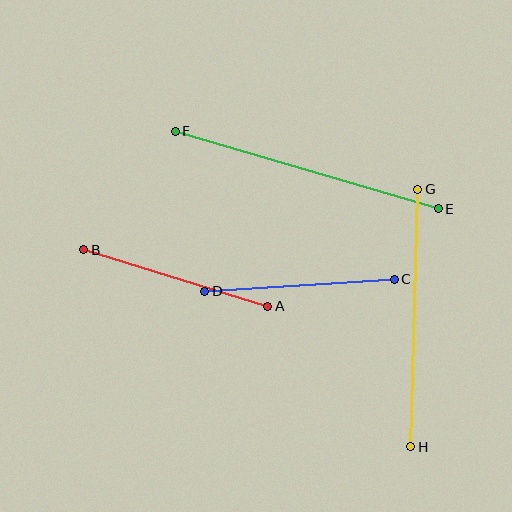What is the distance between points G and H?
The distance is approximately 257 pixels.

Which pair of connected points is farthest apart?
Points E and F are farthest apart.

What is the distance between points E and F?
The distance is approximately 274 pixels.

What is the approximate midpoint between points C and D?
The midpoint is at approximately (300, 285) pixels.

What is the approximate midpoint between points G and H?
The midpoint is at approximately (414, 318) pixels.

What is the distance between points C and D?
The distance is approximately 190 pixels.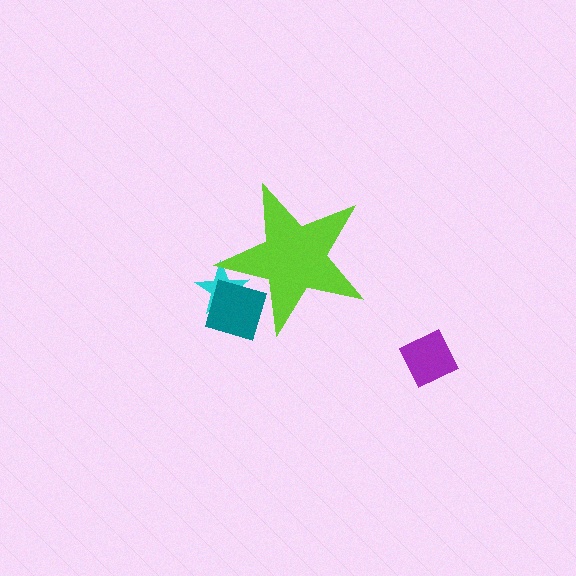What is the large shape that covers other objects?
A lime star.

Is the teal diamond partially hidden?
Yes, the teal diamond is partially hidden behind the lime star.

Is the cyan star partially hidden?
Yes, the cyan star is partially hidden behind the lime star.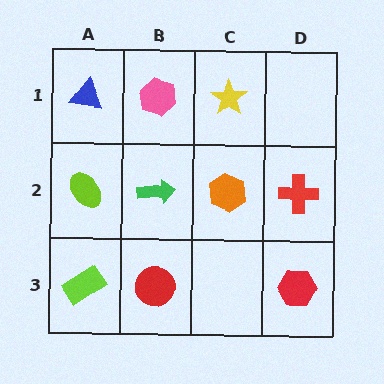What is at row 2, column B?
A green arrow.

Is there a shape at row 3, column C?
No, that cell is empty.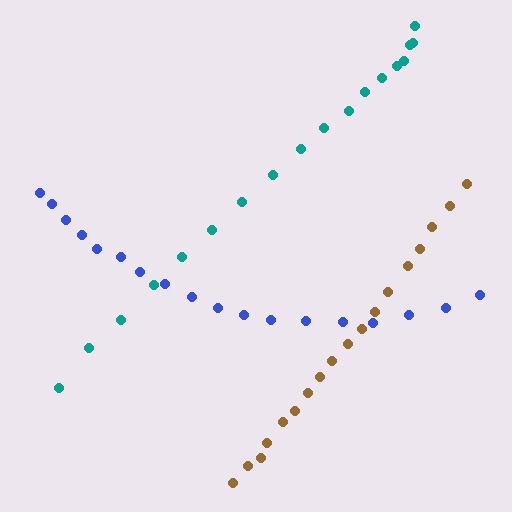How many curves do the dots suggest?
There are 3 distinct paths.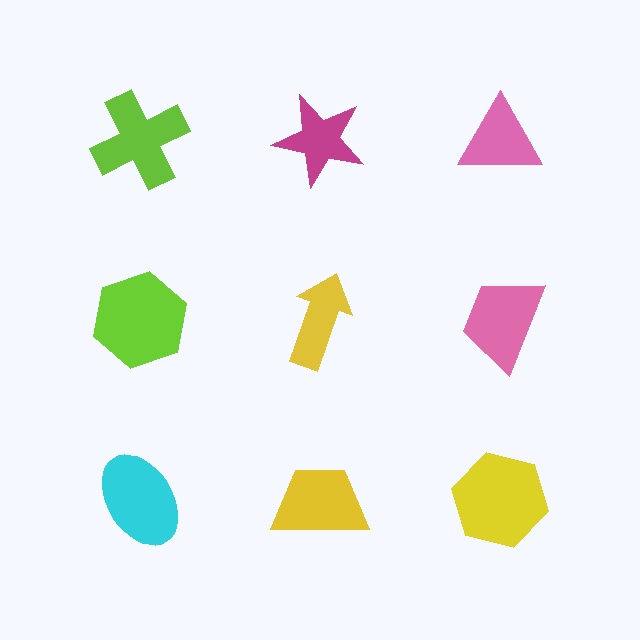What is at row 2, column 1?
A lime hexagon.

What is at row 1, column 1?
A lime cross.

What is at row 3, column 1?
A cyan ellipse.